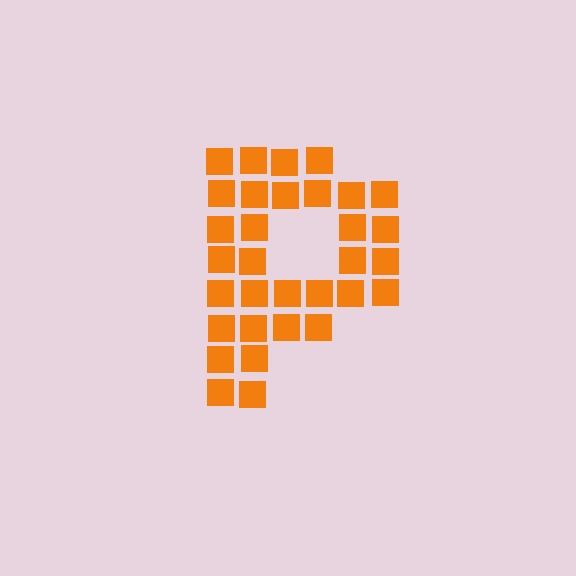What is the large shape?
The large shape is the letter P.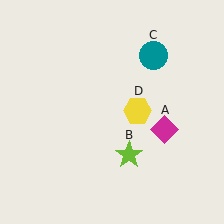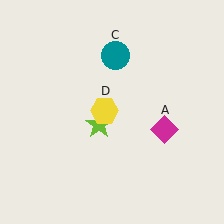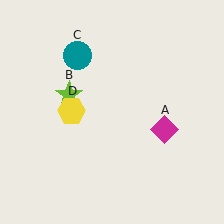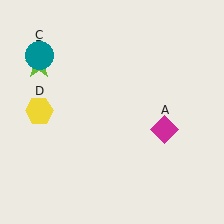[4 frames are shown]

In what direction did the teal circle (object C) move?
The teal circle (object C) moved left.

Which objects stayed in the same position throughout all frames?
Magenta diamond (object A) remained stationary.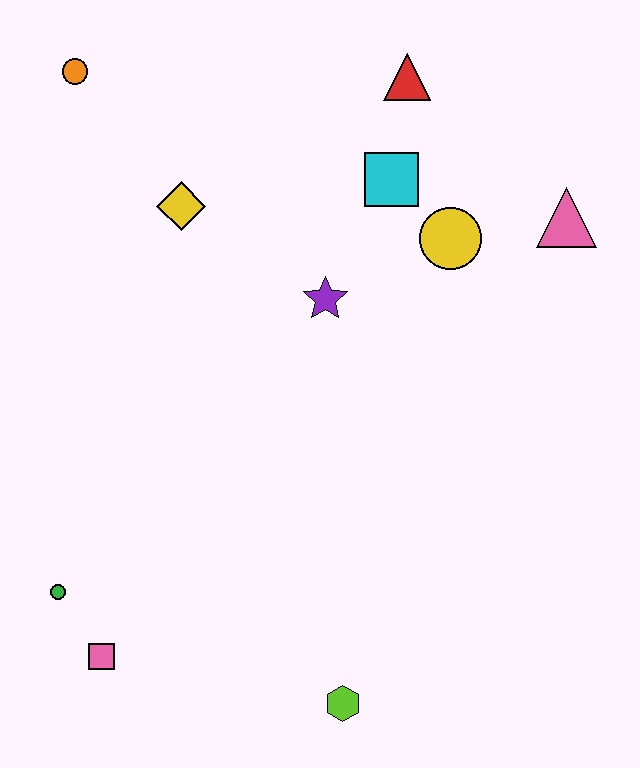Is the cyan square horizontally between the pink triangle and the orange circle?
Yes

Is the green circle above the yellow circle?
No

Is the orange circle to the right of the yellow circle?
No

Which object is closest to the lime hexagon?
The pink square is closest to the lime hexagon.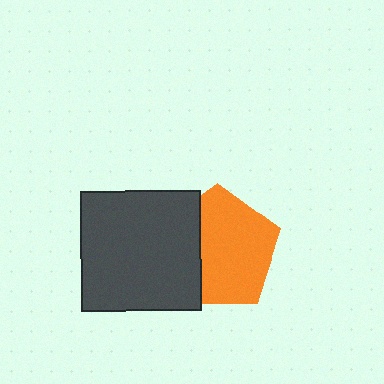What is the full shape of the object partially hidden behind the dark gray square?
The partially hidden object is an orange pentagon.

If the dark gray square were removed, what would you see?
You would see the complete orange pentagon.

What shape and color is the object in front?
The object in front is a dark gray square.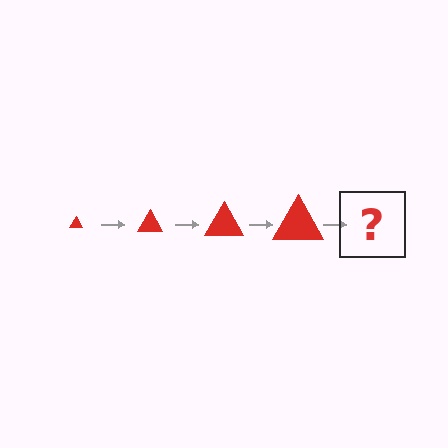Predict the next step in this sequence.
The next step is a red triangle, larger than the previous one.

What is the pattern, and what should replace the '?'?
The pattern is that the triangle gets progressively larger each step. The '?' should be a red triangle, larger than the previous one.